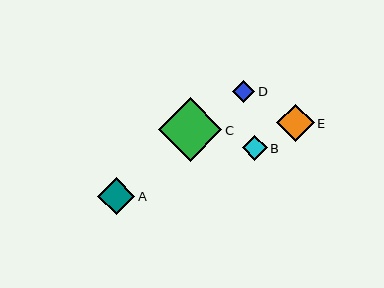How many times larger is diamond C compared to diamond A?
Diamond C is approximately 1.7 times the size of diamond A.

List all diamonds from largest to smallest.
From largest to smallest: C, E, A, B, D.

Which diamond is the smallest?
Diamond D is the smallest with a size of approximately 22 pixels.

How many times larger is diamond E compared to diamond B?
Diamond E is approximately 1.5 times the size of diamond B.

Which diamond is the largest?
Diamond C is the largest with a size of approximately 63 pixels.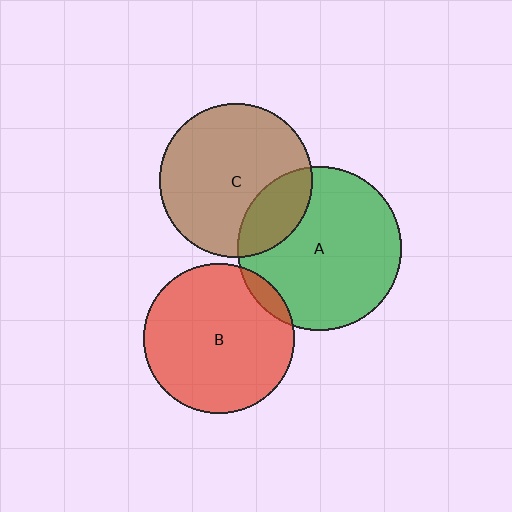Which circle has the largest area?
Circle A (green).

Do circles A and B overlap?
Yes.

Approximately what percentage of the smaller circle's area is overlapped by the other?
Approximately 5%.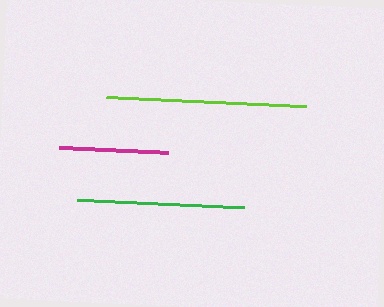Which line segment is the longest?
The lime line is the longest at approximately 200 pixels.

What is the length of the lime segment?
The lime segment is approximately 200 pixels long.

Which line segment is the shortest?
The magenta line is the shortest at approximately 109 pixels.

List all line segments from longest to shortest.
From longest to shortest: lime, green, magenta.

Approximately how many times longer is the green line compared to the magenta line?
The green line is approximately 1.5 times the length of the magenta line.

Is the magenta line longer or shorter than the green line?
The green line is longer than the magenta line.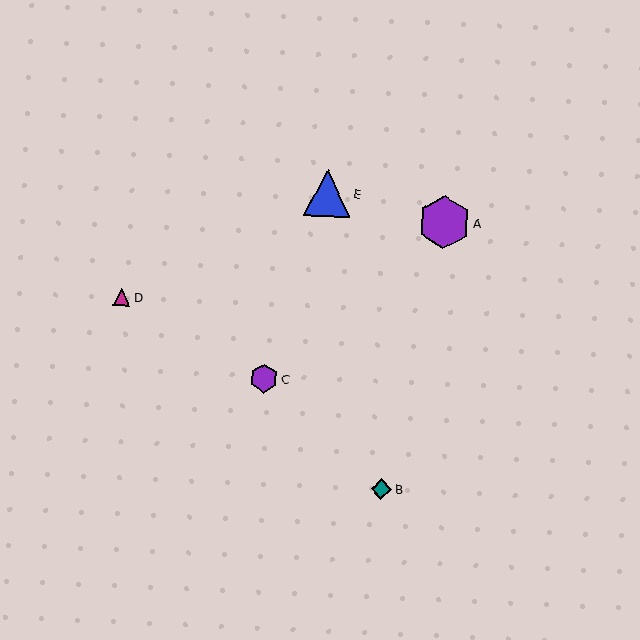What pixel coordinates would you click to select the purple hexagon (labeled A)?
Click at (444, 222) to select the purple hexagon A.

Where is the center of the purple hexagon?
The center of the purple hexagon is at (264, 378).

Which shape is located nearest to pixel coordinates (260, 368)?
The purple hexagon (labeled C) at (264, 378) is nearest to that location.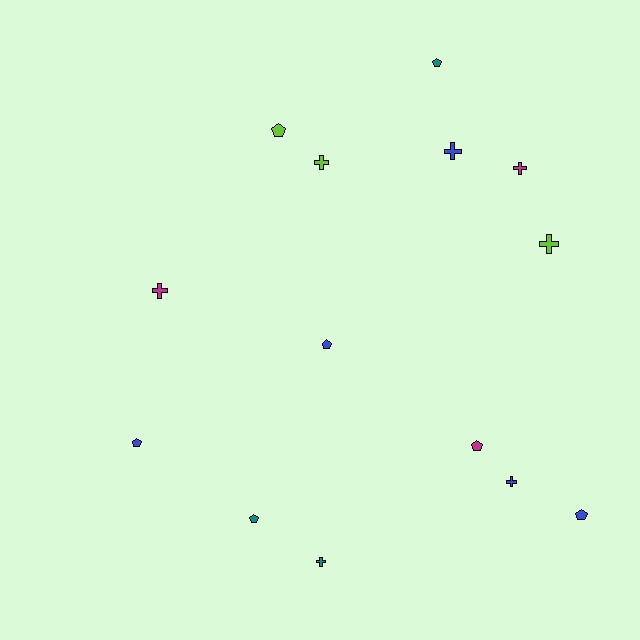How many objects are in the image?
There are 14 objects.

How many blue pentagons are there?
There are 3 blue pentagons.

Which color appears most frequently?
Blue, with 5 objects.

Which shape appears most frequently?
Pentagon, with 7 objects.